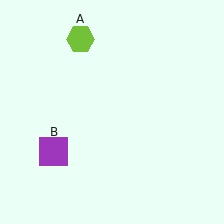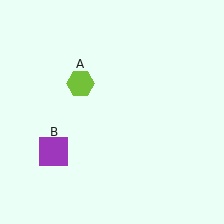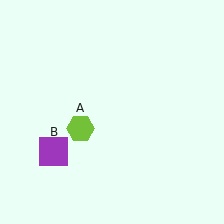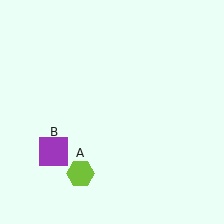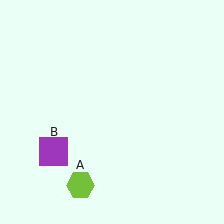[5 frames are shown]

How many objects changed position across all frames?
1 object changed position: lime hexagon (object A).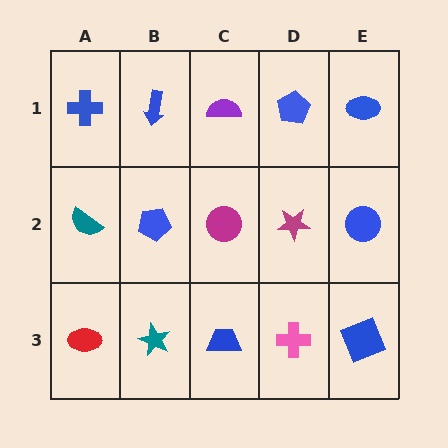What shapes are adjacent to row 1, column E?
A blue circle (row 2, column E), a blue pentagon (row 1, column D).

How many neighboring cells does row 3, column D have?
3.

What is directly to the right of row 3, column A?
A teal star.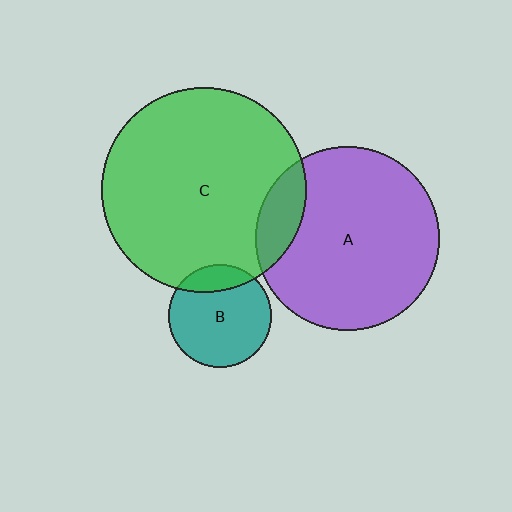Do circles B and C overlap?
Yes.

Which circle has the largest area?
Circle C (green).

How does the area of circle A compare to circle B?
Approximately 3.2 times.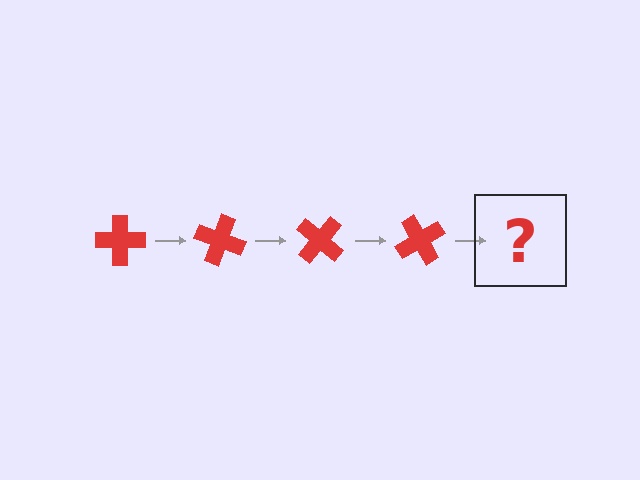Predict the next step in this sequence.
The next step is a red cross rotated 80 degrees.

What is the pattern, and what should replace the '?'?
The pattern is that the cross rotates 20 degrees each step. The '?' should be a red cross rotated 80 degrees.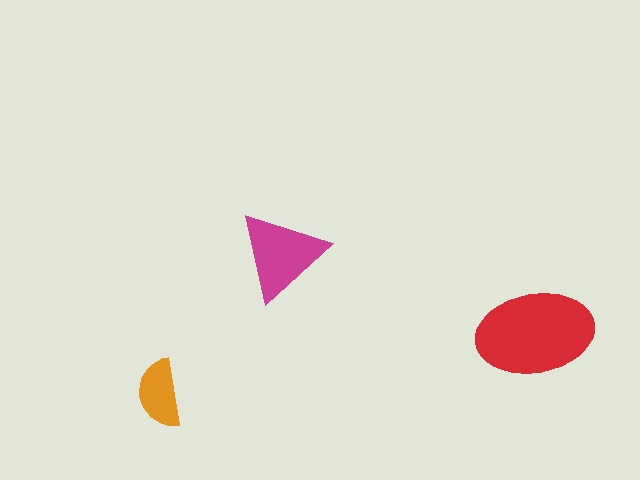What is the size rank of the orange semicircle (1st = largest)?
3rd.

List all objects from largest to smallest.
The red ellipse, the magenta triangle, the orange semicircle.